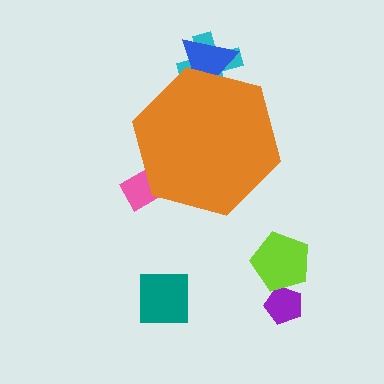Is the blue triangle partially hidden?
Yes, the blue triangle is partially hidden behind the orange hexagon.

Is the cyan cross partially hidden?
Yes, the cyan cross is partially hidden behind the orange hexagon.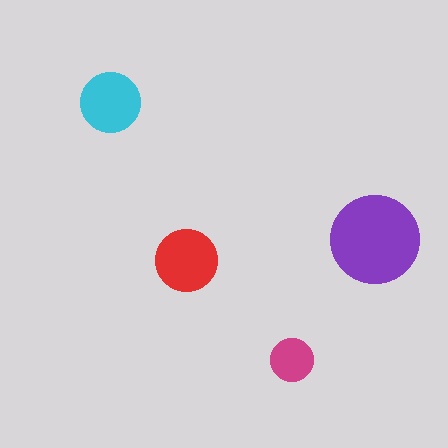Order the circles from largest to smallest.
the purple one, the red one, the cyan one, the magenta one.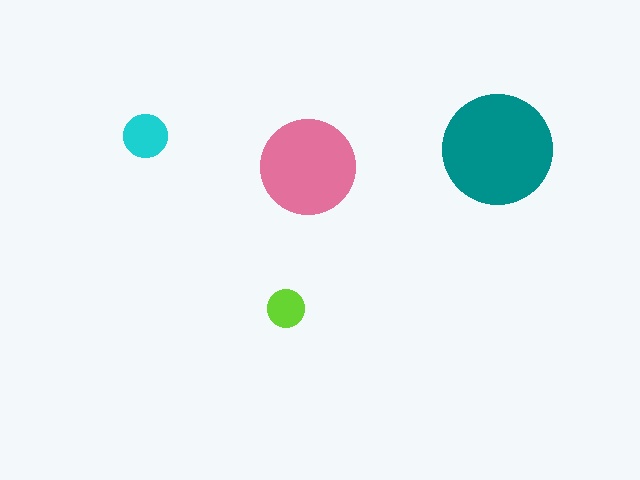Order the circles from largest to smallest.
the teal one, the pink one, the cyan one, the lime one.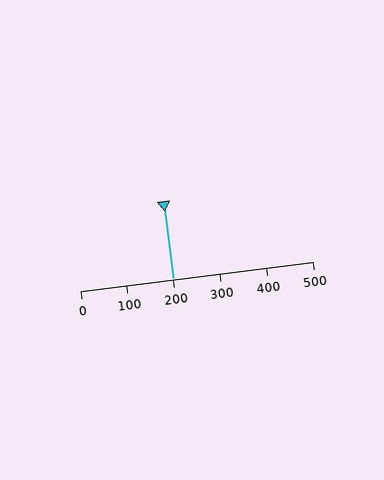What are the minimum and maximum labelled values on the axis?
The axis runs from 0 to 500.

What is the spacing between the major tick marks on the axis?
The major ticks are spaced 100 apart.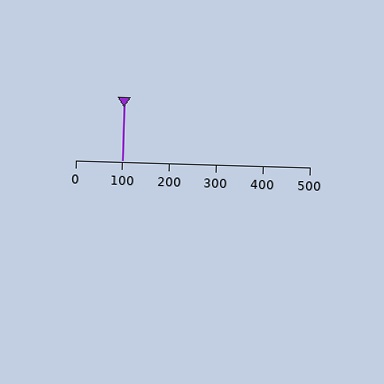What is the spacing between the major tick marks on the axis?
The major ticks are spaced 100 apart.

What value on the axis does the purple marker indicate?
The marker indicates approximately 100.